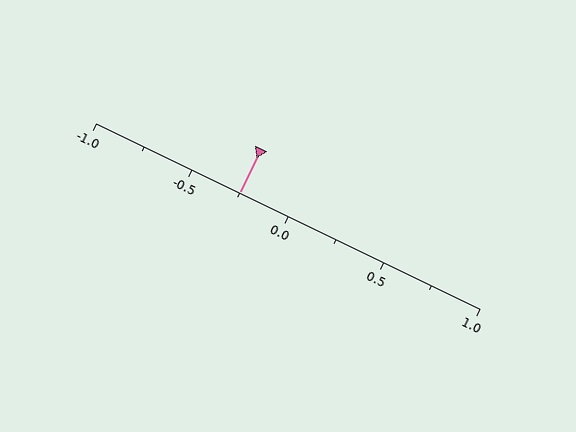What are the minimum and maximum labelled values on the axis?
The axis runs from -1.0 to 1.0.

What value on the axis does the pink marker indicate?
The marker indicates approximately -0.25.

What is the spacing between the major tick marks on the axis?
The major ticks are spaced 0.5 apart.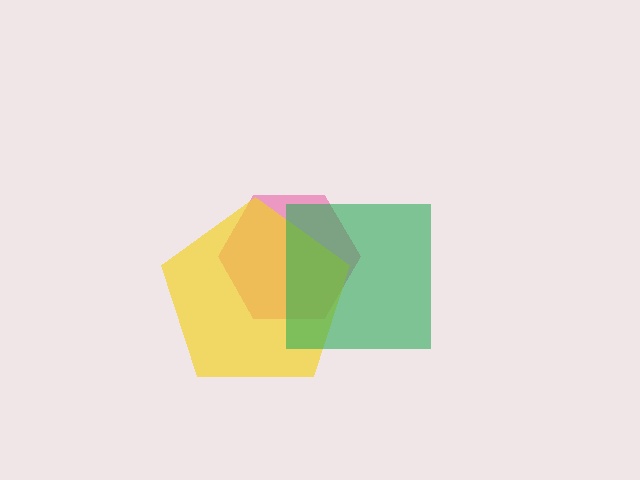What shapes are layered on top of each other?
The layered shapes are: a pink hexagon, a yellow pentagon, a green square.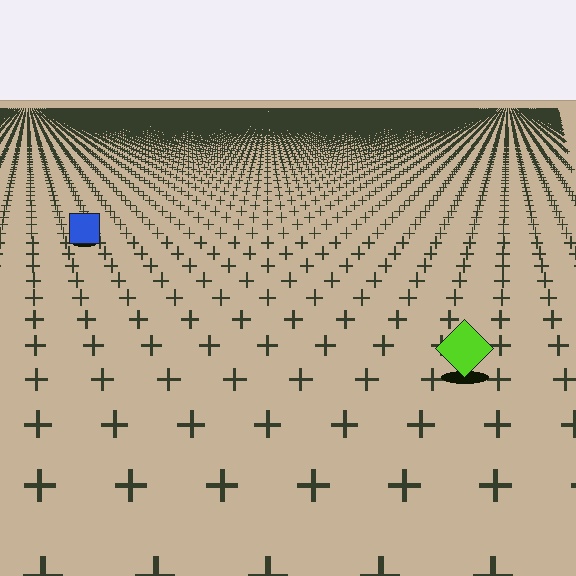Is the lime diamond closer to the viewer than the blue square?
Yes. The lime diamond is closer — you can tell from the texture gradient: the ground texture is coarser near it.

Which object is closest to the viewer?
The lime diamond is closest. The texture marks near it are larger and more spread out.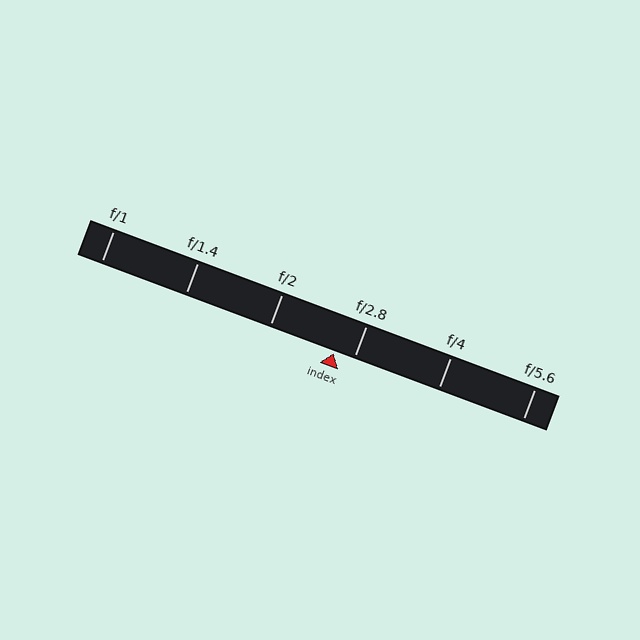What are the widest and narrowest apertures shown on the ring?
The widest aperture shown is f/1 and the narrowest is f/5.6.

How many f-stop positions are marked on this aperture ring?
There are 6 f-stop positions marked.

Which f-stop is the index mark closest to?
The index mark is closest to f/2.8.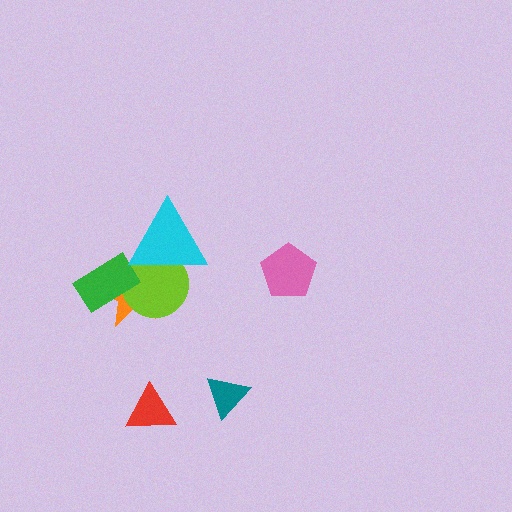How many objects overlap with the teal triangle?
0 objects overlap with the teal triangle.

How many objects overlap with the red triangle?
0 objects overlap with the red triangle.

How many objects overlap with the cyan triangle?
2 objects overlap with the cyan triangle.